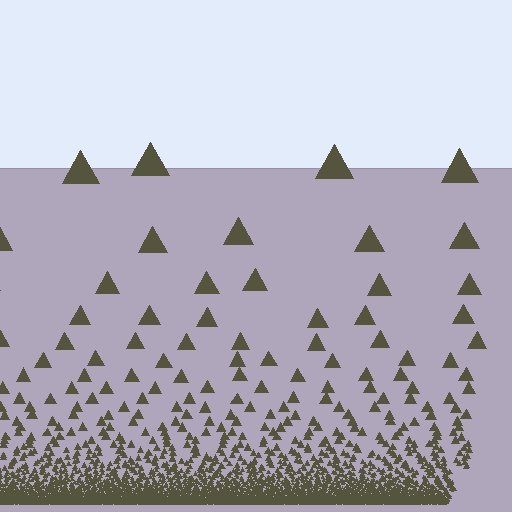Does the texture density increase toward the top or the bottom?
Density increases toward the bottom.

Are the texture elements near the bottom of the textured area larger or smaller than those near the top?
Smaller. The gradient is inverted — elements near the bottom are smaller and denser.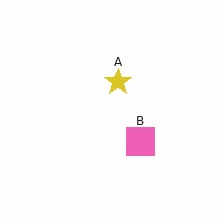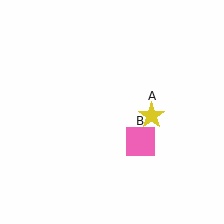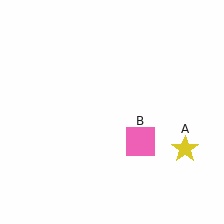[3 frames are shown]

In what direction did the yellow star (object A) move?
The yellow star (object A) moved down and to the right.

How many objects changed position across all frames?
1 object changed position: yellow star (object A).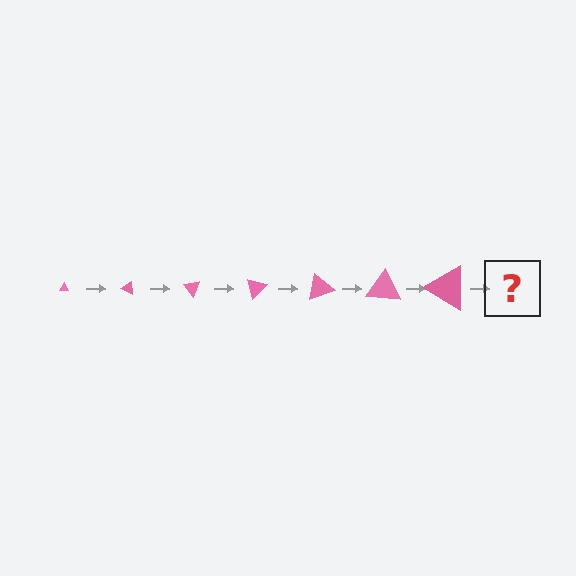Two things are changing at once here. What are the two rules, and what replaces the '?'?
The two rules are that the triangle grows larger each step and it rotates 25 degrees each step. The '?' should be a triangle, larger than the previous one and rotated 175 degrees from the start.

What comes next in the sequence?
The next element should be a triangle, larger than the previous one and rotated 175 degrees from the start.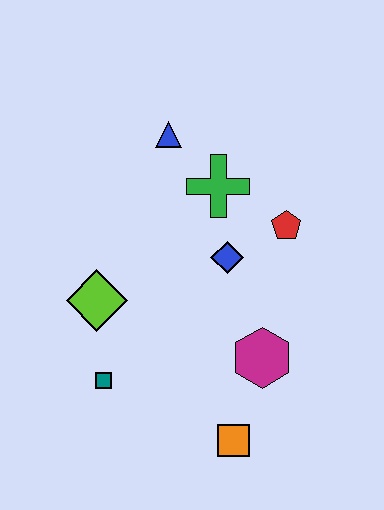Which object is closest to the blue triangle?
The green cross is closest to the blue triangle.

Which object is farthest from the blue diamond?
The orange square is farthest from the blue diamond.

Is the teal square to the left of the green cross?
Yes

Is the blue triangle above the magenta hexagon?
Yes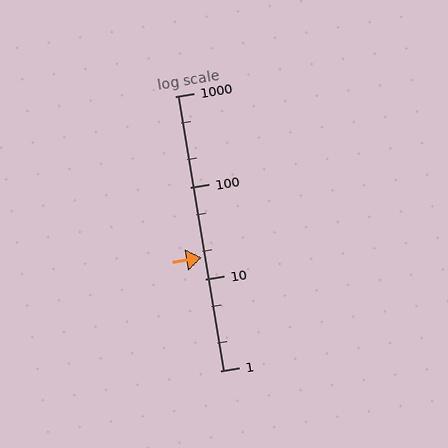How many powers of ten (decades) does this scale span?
The scale spans 3 decades, from 1 to 1000.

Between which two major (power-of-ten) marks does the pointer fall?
The pointer is between 10 and 100.